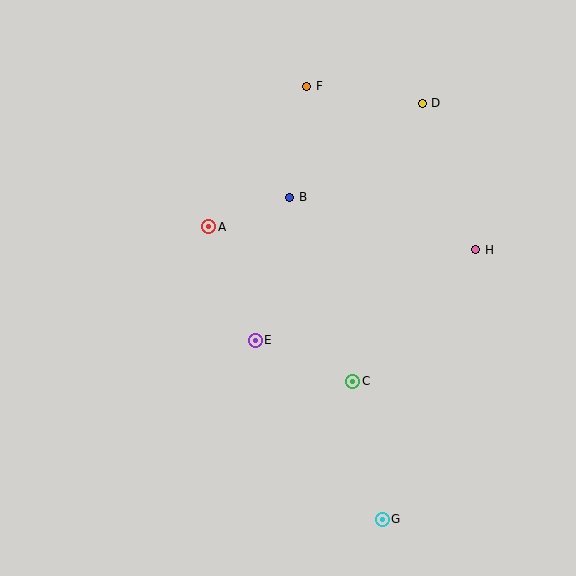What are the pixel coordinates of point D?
Point D is at (422, 103).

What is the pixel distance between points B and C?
The distance between B and C is 194 pixels.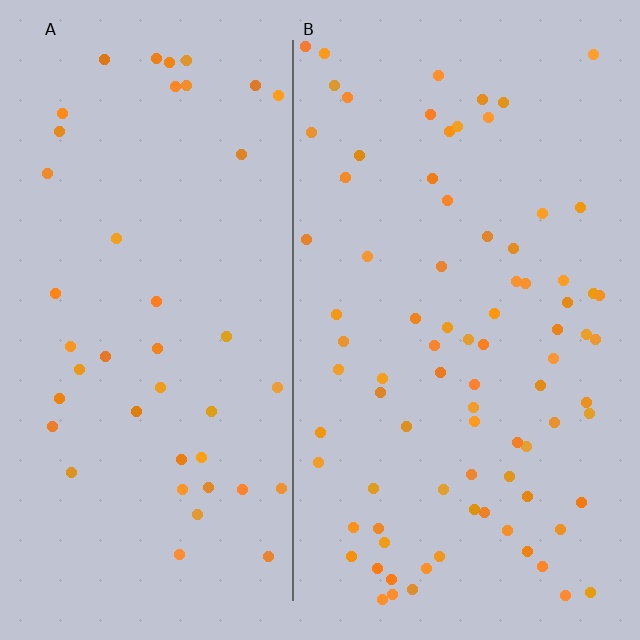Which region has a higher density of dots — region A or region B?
B (the right).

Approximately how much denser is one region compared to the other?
Approximately 1.9× — region B over region A.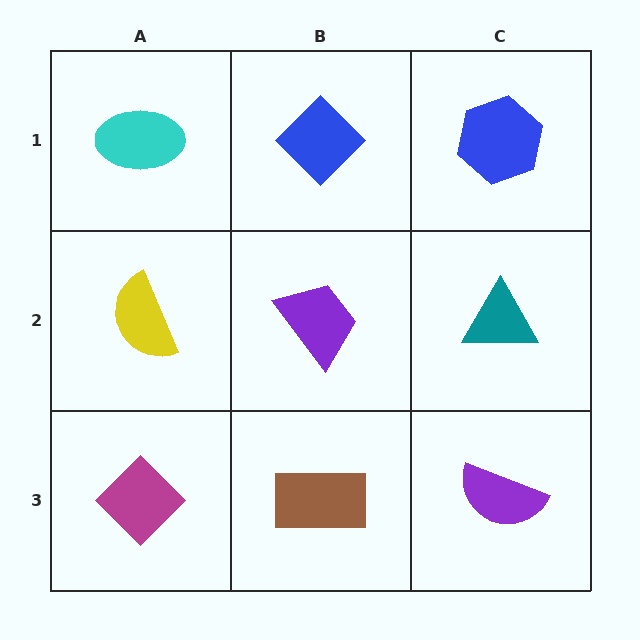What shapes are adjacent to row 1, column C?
A teal triangle (row 2, column C), a blue diamond (row 1, column B).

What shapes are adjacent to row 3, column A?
A yellow semicircle (row 2, column A), a brown rectangle (row 3, column B).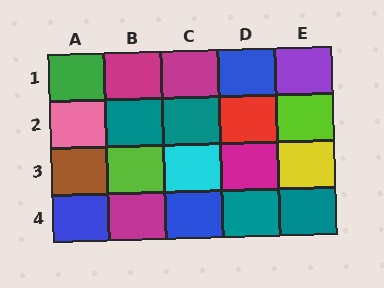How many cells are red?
1 cell is red.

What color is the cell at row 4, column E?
Teal.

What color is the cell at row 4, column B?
Magenta.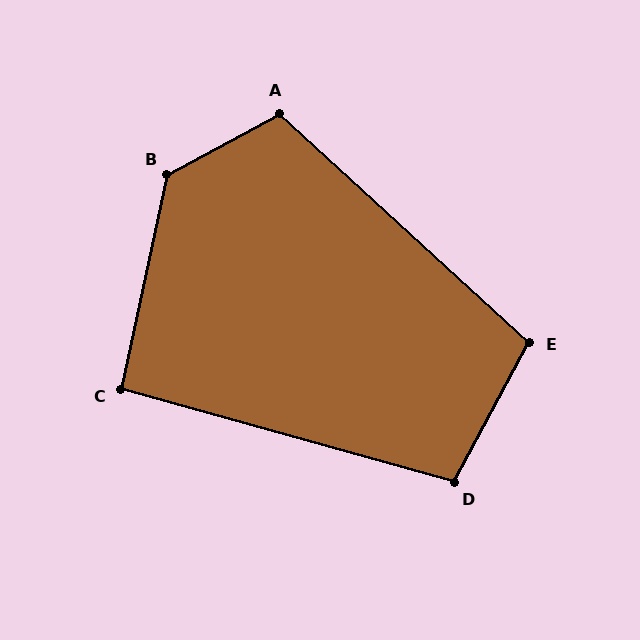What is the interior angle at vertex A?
Approximately 109 degrees (obtuse).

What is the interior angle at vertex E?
Approximately 104 degrees (obtuse).